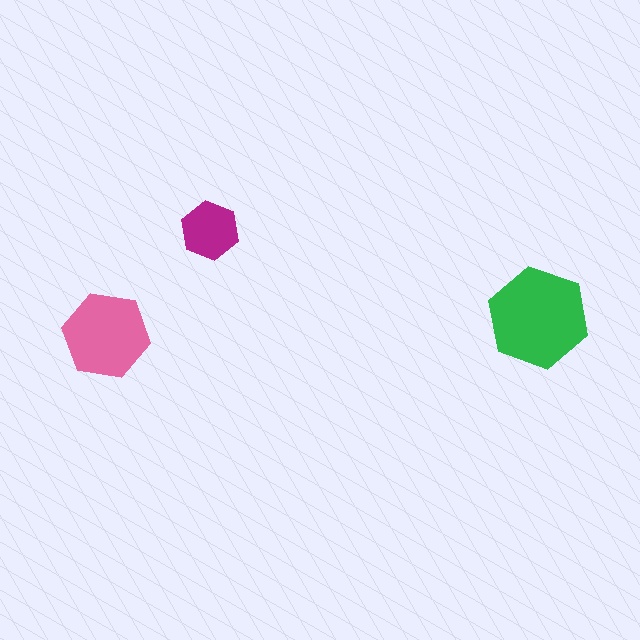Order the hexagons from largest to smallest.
the green one, the pink one, the magenta one.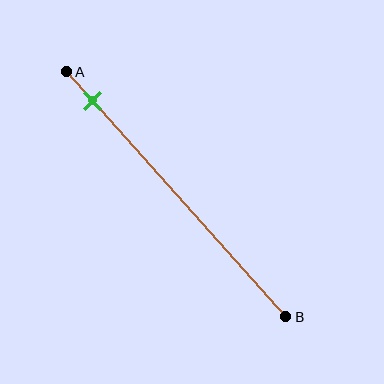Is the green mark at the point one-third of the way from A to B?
No, the mark is at about 10% from A, not at the 33% one-third point.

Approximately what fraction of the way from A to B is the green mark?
The green mark is approximately 10% of the way from A to B.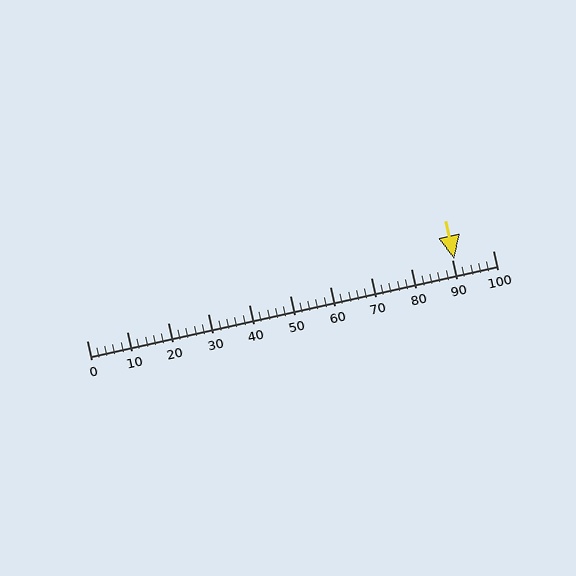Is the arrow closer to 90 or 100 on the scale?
The arrow is closer to 90.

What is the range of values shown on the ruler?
The ruler shows values from 0 to 100.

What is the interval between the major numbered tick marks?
The major tick marks are spaced 10 units apart.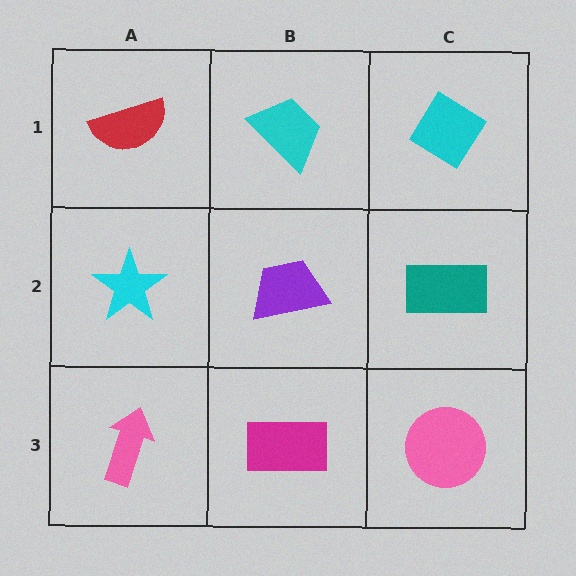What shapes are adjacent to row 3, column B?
A purple trapezoid (row 2, column B), a pink arrow (row 3, column A), a pink circle (row 3, column C).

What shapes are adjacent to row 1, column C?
A teal rectangle (row 2, column C), a cyan trapezoid (row 1, column B).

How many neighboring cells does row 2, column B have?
4.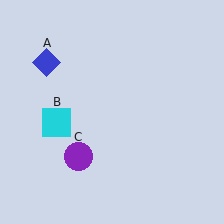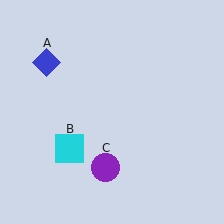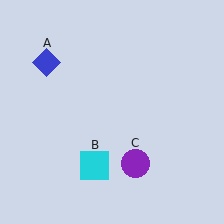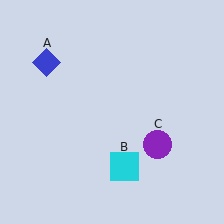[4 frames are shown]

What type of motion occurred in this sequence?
The cyan square (object B), purple circle (object C) rotated counterclockwise around the center of the scene.